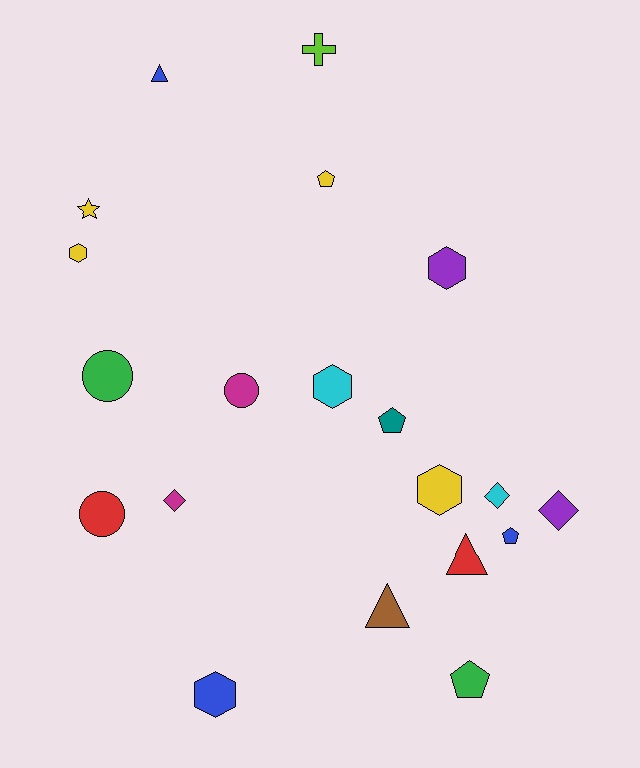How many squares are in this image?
There are no squares.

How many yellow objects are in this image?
There are 4 yellow objects.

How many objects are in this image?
There are 20 objects.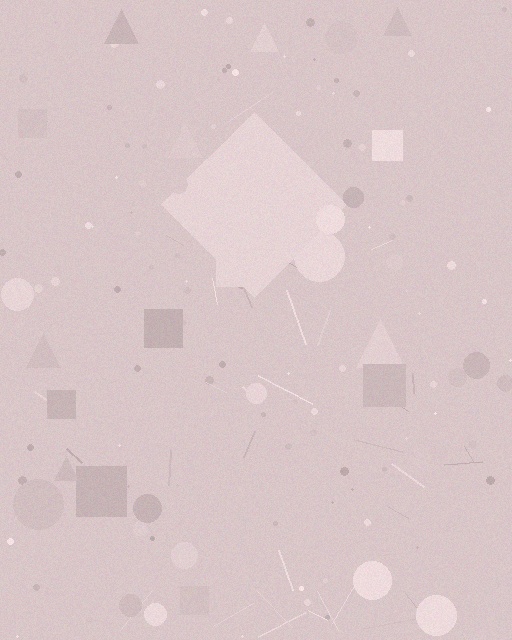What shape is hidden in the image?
A diamond is hidden in the image.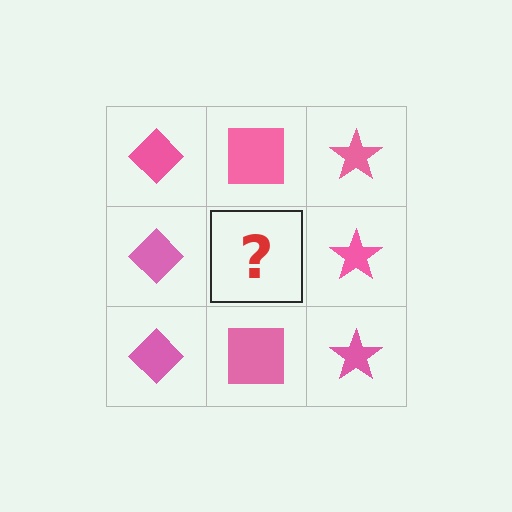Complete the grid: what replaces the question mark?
The question mark should be replaced with a pink square.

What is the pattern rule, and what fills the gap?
The rule is that each column has a consistent shape. The gap should be filled with a pink square.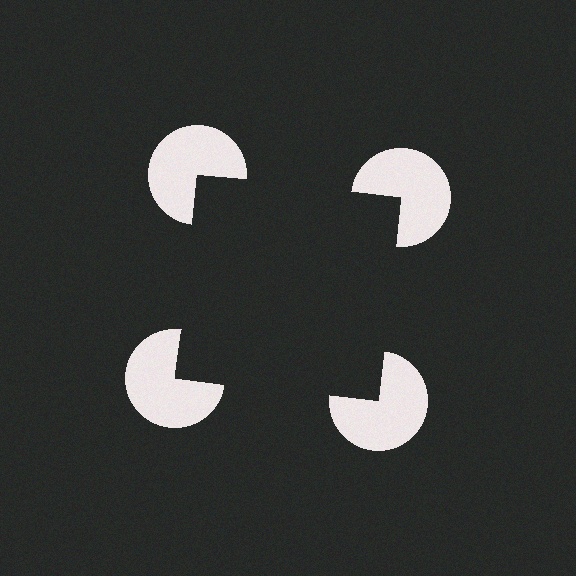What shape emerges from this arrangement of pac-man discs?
An illusory square — its edges are inferred from the aligned wedge cuts in the pac-man discs, not physically drawn.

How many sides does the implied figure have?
4 sides.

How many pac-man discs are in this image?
There are 4 — one at each vertex of the illusory square.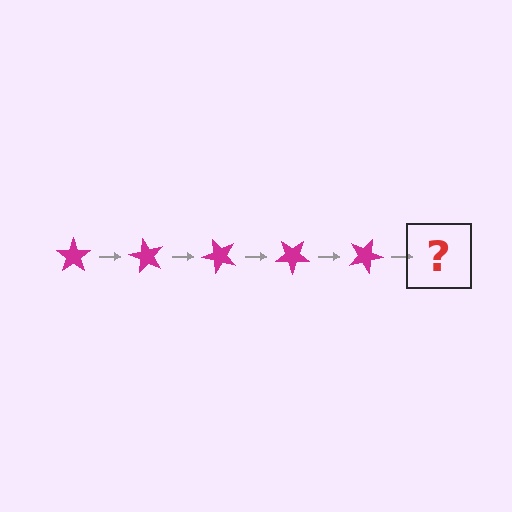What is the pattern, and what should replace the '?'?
The pattern is that the star rotates 60 degrees each step. The '?' should be a magenta star rotated 300 degrees.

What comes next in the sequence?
The next element should be a magenta star rotated 300 degrees.